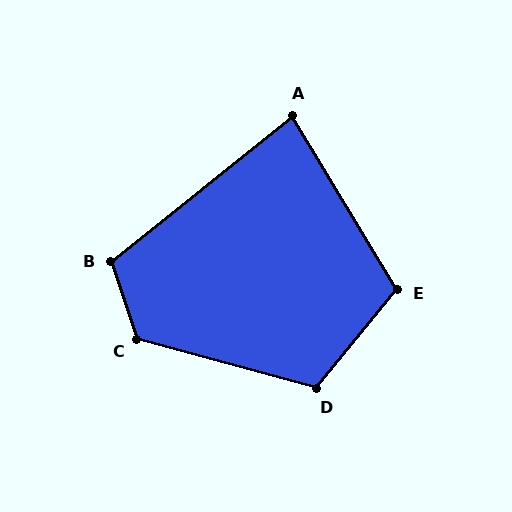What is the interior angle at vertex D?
Approximately 114 degrees (obtuse).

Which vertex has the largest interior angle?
C, at approximately 124 degrees.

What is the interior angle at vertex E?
Approximately 110 degrees (obtuse).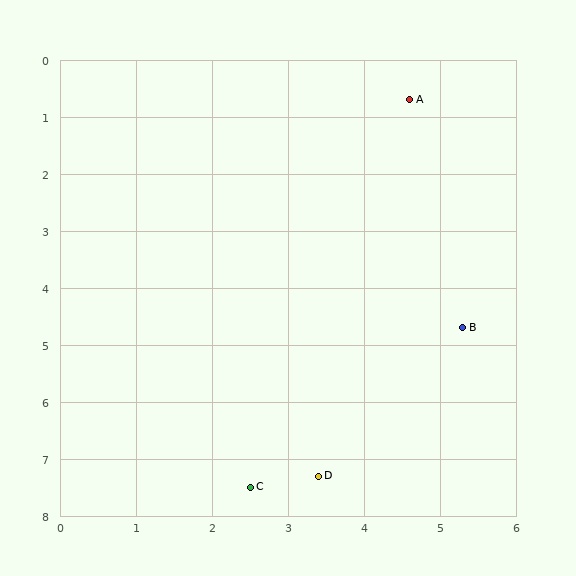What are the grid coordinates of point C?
Point C is at approximately (2.5, 7.5).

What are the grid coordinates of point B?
Point B is at approximately (5.3, 4.7).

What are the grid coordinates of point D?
Point D is at approximately (3.4, 7.3).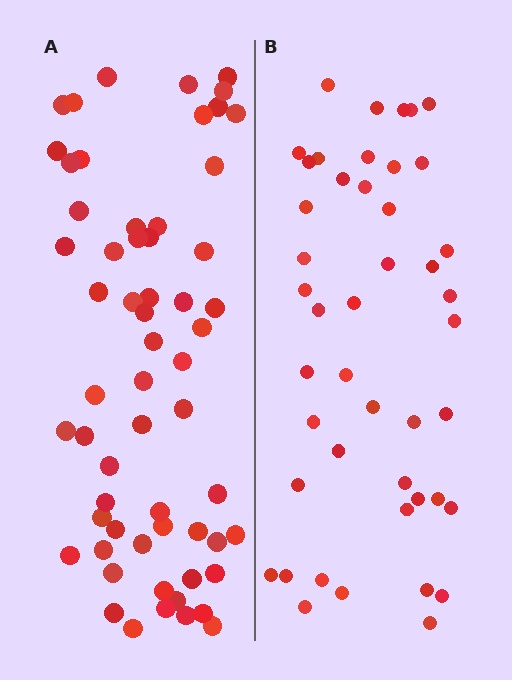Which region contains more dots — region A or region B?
Region A (the left region) has more dots.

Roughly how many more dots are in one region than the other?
Region A has approximately 15 more dots than region B.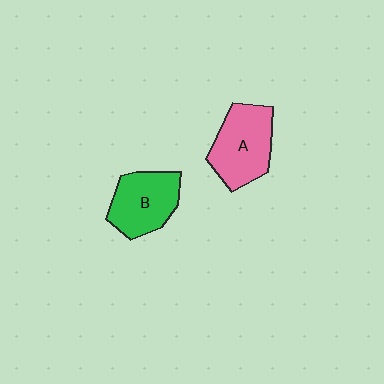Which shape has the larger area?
Shape A (pink).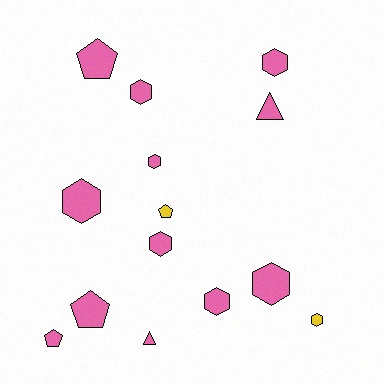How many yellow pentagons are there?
There is 1 yellow pentagon.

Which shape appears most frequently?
Hexagon, with 8 objects.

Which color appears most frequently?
Pink, with 12 objects.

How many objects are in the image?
There are 14 objects.